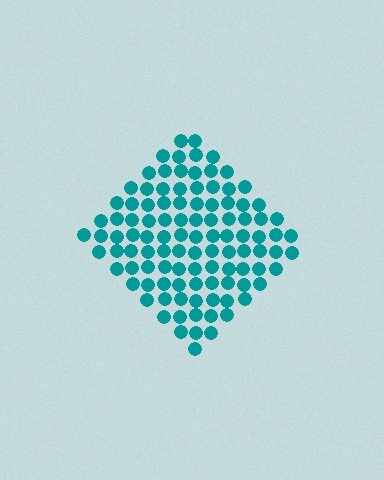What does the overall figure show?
The overall figure shows a diamond.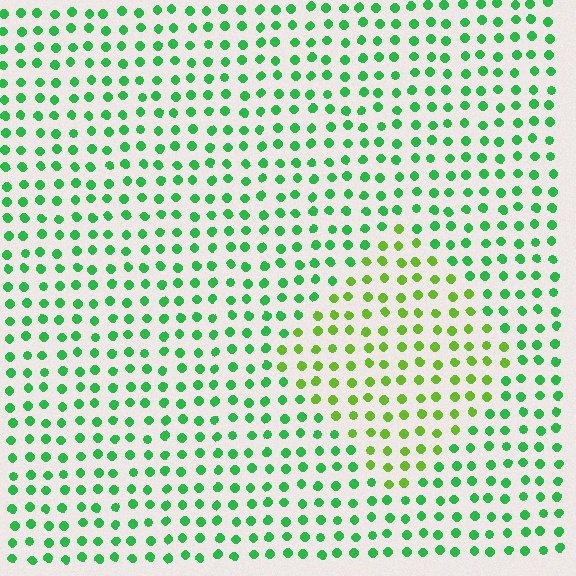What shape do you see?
I see a diamond.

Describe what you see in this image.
The image is filled with small green elements in a uniform arrangement. A diamond-shaped region is visible where the elements are tinted to a slightly different hue, forming a subtle color boundary.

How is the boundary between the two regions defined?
The boundary is defined purely by a slight shift in hue (about 37 degrees). Spacing, size, and orientation are identical on both sides.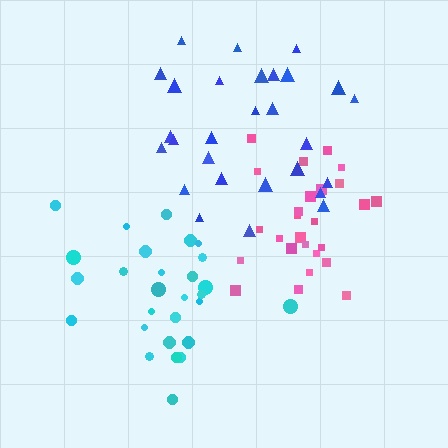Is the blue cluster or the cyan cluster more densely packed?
Cyan.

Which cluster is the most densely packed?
Cyan.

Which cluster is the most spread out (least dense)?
Blue.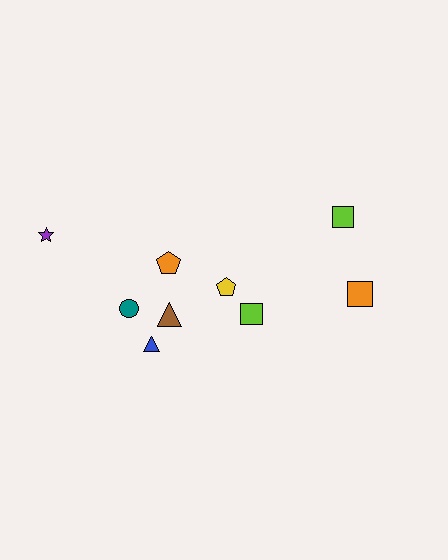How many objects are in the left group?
There are 6 objects.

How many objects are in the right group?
There are 3 objects.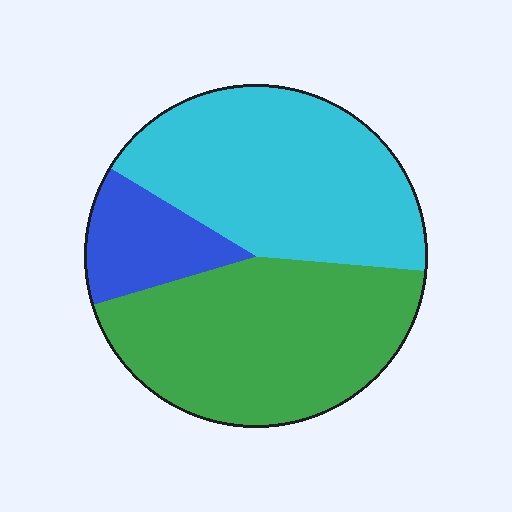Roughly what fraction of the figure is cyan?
Cyan covers roughly 45% of the figure.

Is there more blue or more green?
Green.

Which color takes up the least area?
Blue, at roughly 15%.